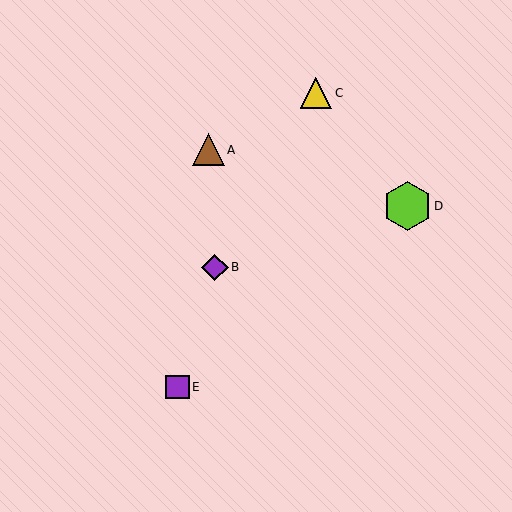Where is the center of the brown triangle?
The center of the brown triangle is at (208, 150).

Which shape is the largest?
The lime hexagon (labeled D) is the largest.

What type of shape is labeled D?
Shape D is a lime hexagon.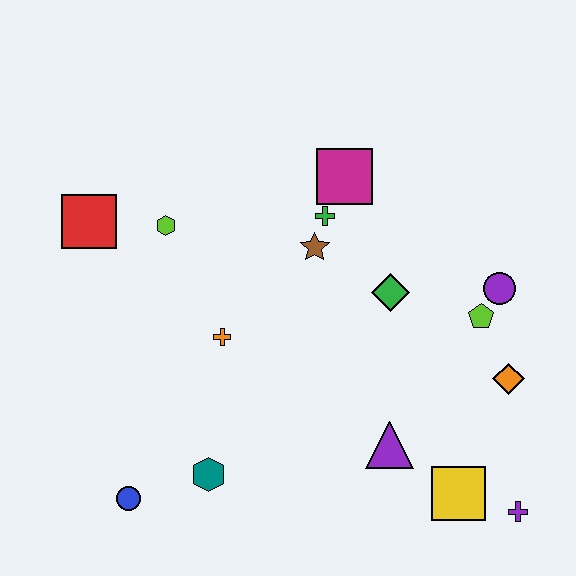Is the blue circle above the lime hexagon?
No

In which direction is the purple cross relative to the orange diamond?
The purple cross is below the orange diamond.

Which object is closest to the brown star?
The green cross is closest to the brown star.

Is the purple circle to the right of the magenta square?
Yes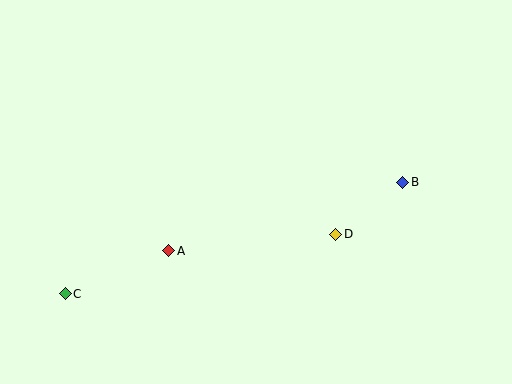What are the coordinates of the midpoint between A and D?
The midpoint between A and D is at (252, 243).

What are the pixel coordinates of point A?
Point A is at (169, 251).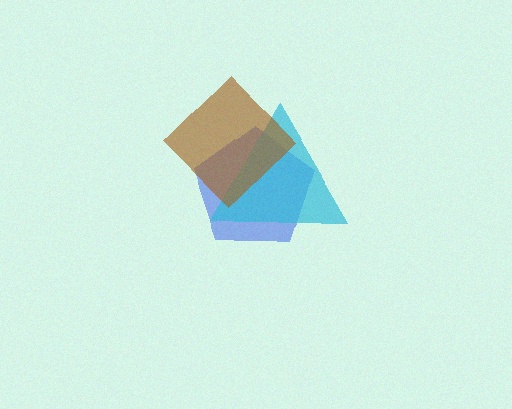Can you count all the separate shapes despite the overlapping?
Yes, there are 3 separate shapes.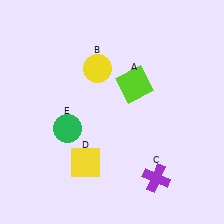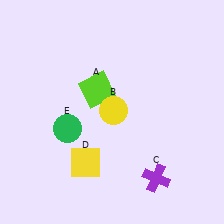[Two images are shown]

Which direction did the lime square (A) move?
The lime square (A) moved left.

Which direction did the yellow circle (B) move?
The yellow circle (B) moved down.